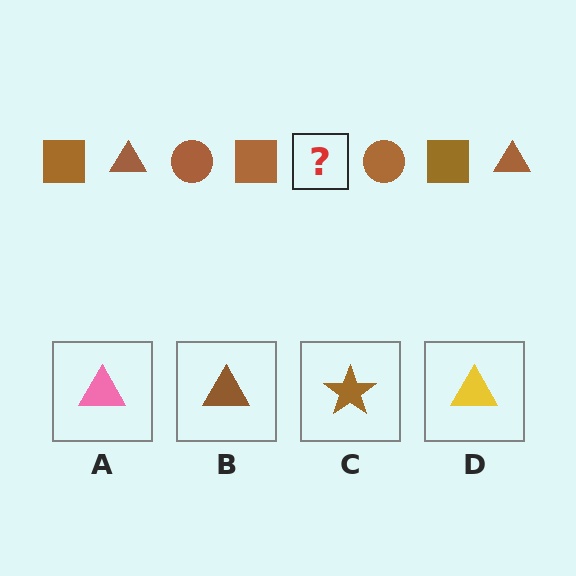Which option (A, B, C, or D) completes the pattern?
B.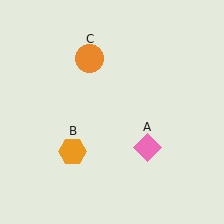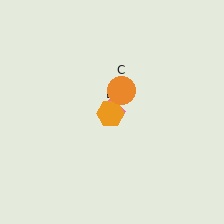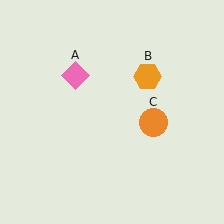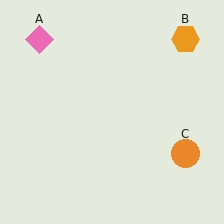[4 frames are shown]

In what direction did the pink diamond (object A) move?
The pink diamond (object A) moved up and to the left.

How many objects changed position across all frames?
3 objects changed position: pink diamond (object A), orange hexagon (object B), orange circle (object C).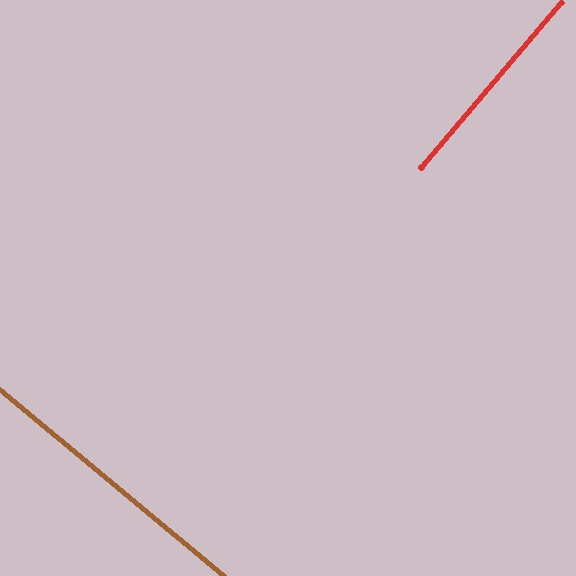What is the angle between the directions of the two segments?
Approximately 89 degrees.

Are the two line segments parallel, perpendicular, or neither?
Perpendicular — they meet at approximately 89°.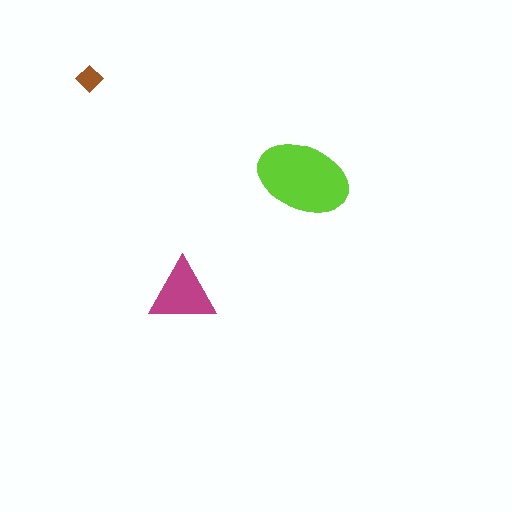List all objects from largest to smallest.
The lime ellipse, the magenta triangle, the brown diamond.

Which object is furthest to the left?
The brown diamond is leftmost.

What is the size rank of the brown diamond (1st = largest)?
3rd.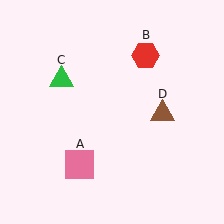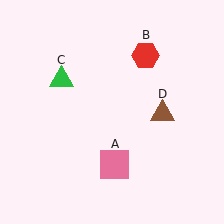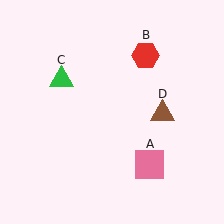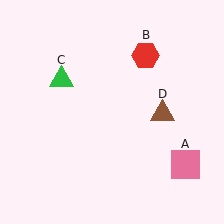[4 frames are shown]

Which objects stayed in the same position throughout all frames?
Red hexagon (object B) and green triangle (object C) and brown triangle (object D) remained stationary.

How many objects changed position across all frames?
1 object changed position: pink square (object A).